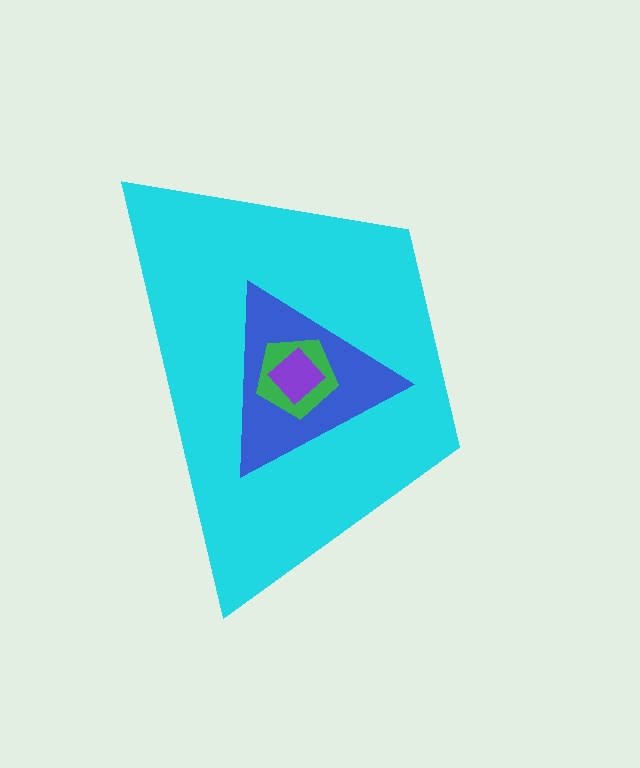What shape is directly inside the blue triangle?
The green pentagon.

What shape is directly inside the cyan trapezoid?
The blue triangle.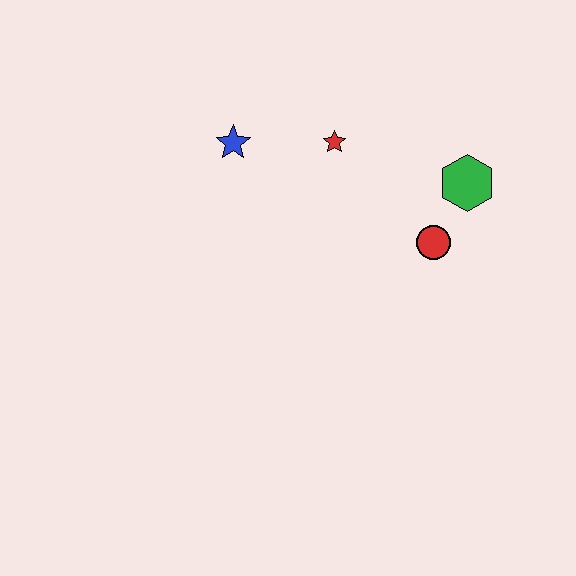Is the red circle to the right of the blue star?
Yes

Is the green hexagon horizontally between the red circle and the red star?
No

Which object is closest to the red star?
The blue star is closest to the red star.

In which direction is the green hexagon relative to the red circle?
The green hexagon is above the red circle.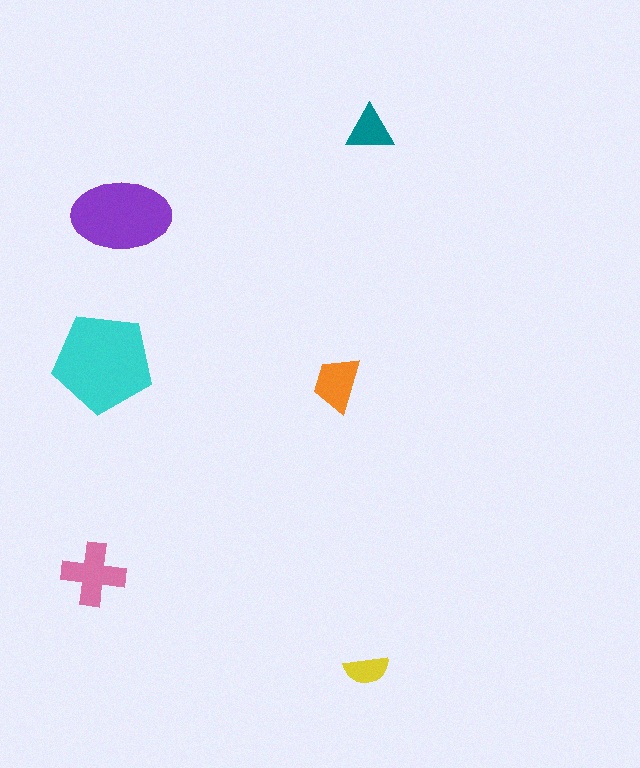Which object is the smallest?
The yellow semicircle.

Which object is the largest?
The cyan pentagon.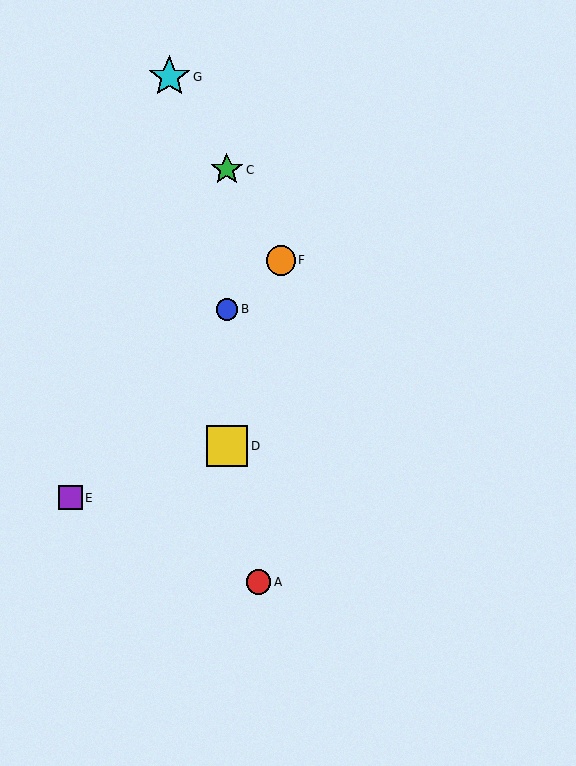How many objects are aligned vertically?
3 objects (B, C, D) are aligned vertically.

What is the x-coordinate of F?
Object F is at x≈281.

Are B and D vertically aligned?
Yes, both are at x≈227.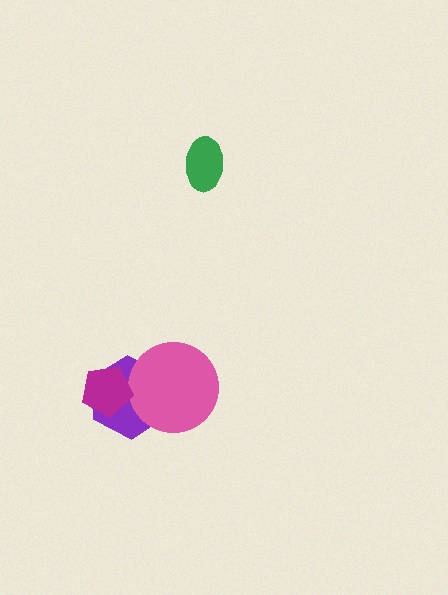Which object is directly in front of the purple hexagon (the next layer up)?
The pink circle is directly in front of the purple hexagon.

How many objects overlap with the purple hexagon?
2 objects overlap with the purple hexagon.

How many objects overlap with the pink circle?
1 object overlaps with the pink circle.